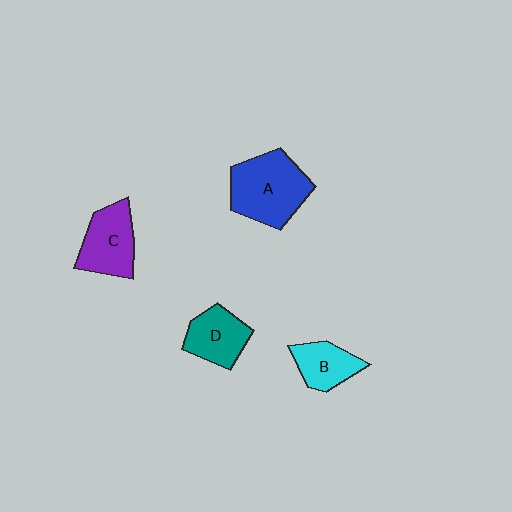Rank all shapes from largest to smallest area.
From largest to smallest: A (blue), C (purple), D (teal), B (cyan).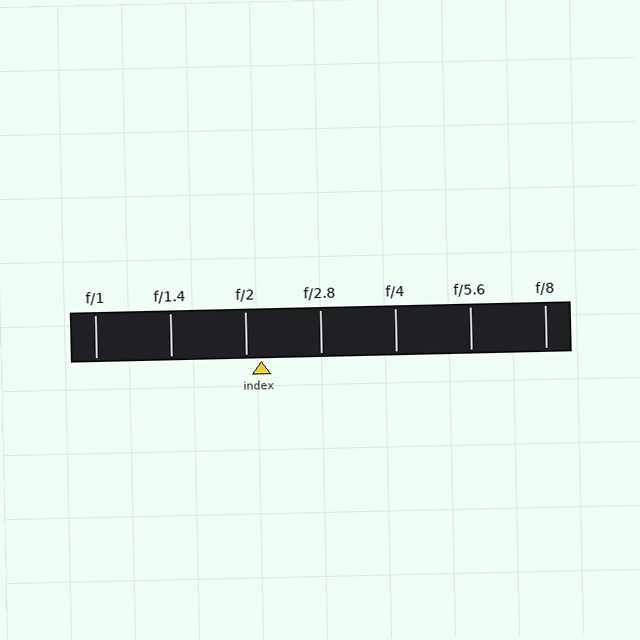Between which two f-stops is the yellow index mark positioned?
The index mark is between f/2 and f/2.8.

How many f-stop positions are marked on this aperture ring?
There are 7 f-stop positions marked.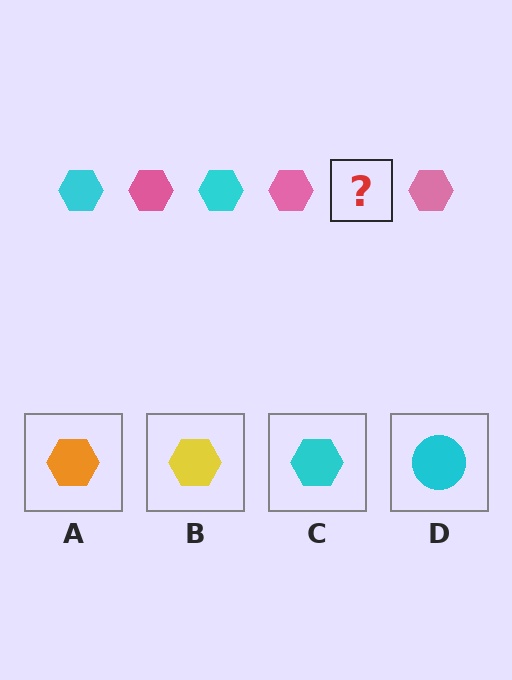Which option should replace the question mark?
Option C.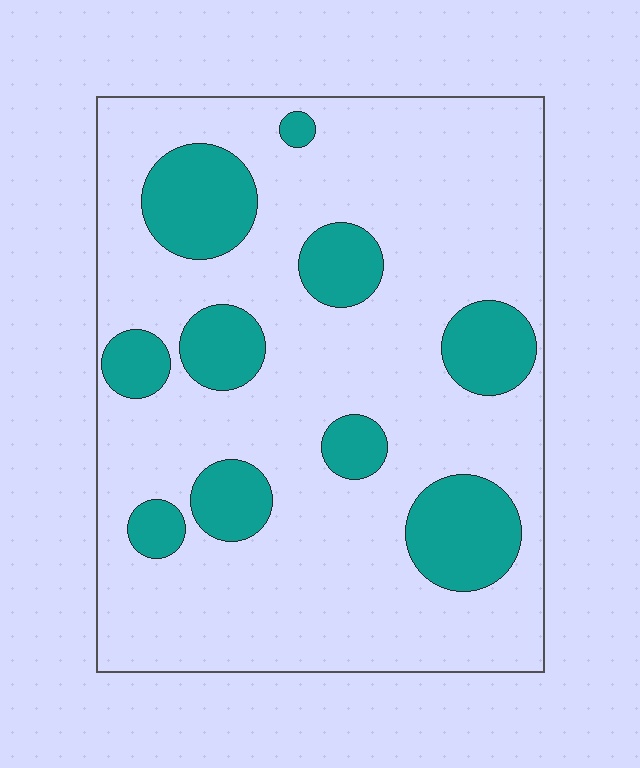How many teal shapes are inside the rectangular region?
10.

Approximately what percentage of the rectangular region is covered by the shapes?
Approximately 20%.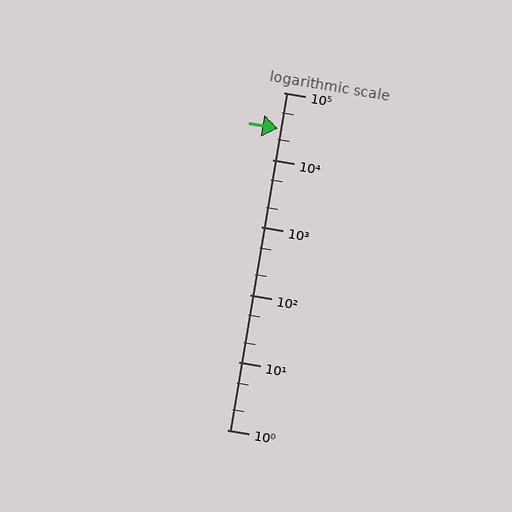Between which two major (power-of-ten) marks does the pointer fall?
The pointer is between 10000 and 100000.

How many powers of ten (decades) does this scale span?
The scale spans 5 decades, from 1 to 100000.